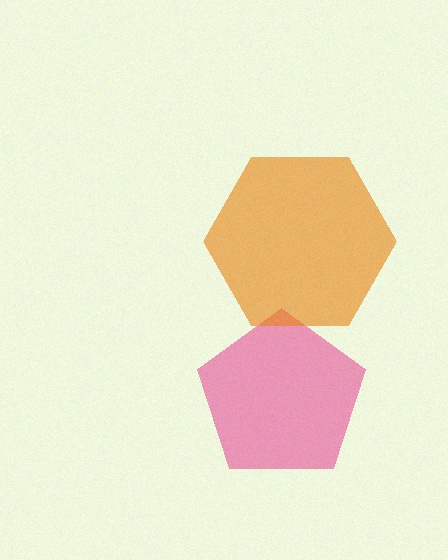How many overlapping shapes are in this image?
There are 2 overlapping shapes in the image.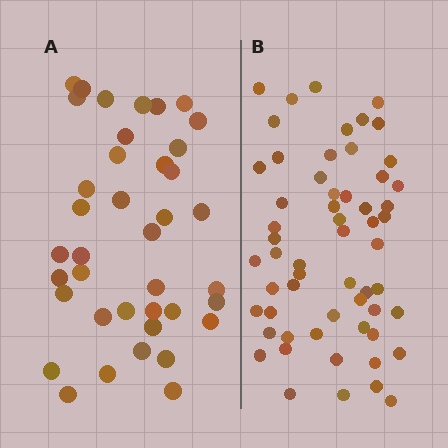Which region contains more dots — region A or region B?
Region B (the right region) has more dots.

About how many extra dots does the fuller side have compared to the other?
Region B has approximately 20 more dots than region A.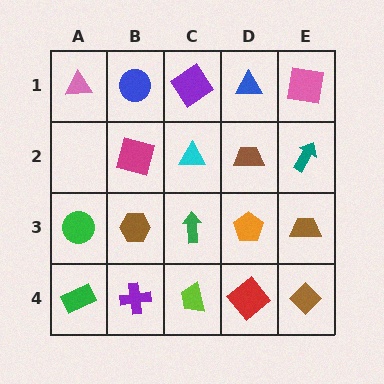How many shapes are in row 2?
4 shapes.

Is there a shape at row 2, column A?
No, that cell is empty.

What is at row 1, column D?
A blue triangle.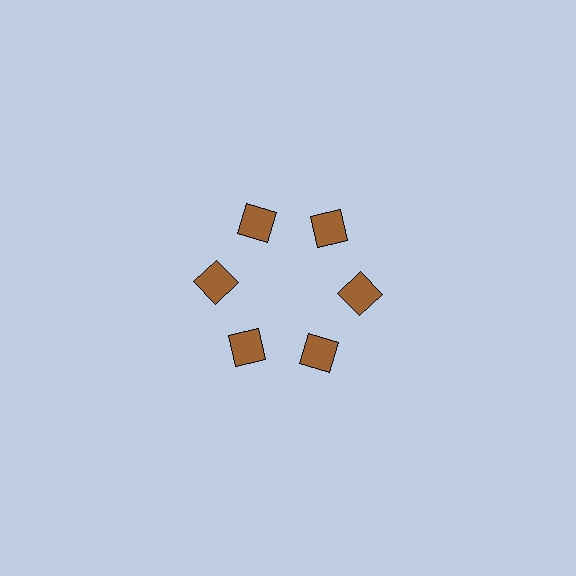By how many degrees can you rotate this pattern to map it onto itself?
The pattern maps onto itself every 60 degrees of rotation.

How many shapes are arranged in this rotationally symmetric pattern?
There are 6 shapes, arranged in 6 groups of 1.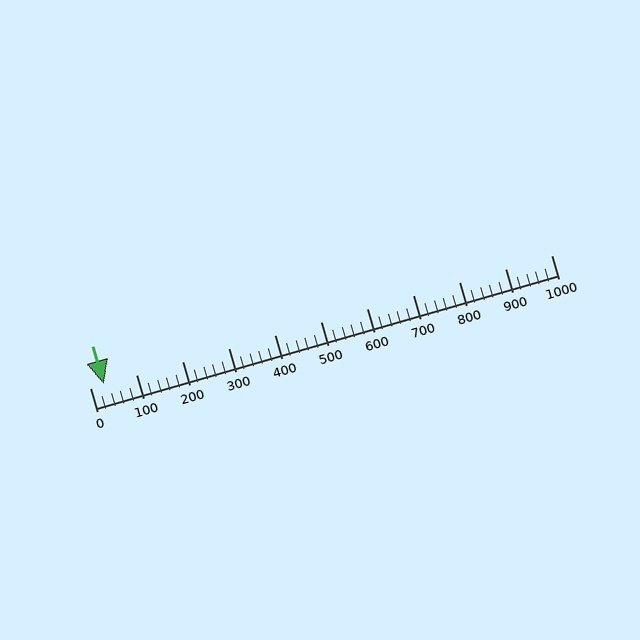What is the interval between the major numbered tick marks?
The major tick marks are spaced 100 units apart.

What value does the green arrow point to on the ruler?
The green arrow points to approximately 31.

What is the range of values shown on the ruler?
The ruler shows values from 0 to 1000.